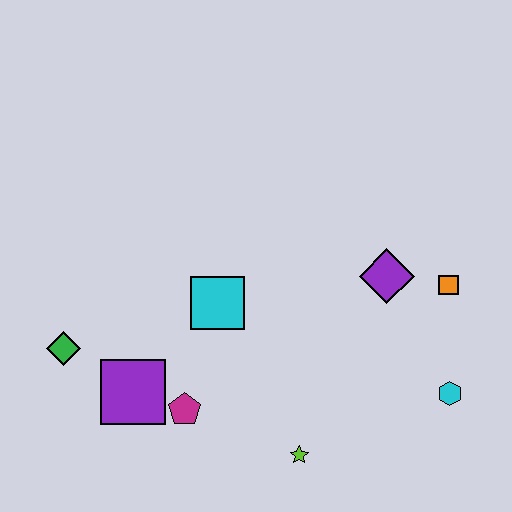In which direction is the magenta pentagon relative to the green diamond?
The magenta pentagon is to the right of the green diamond.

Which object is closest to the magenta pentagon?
The purple square is closest to the magenta pentagon.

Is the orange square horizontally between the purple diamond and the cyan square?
No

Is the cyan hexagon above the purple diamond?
No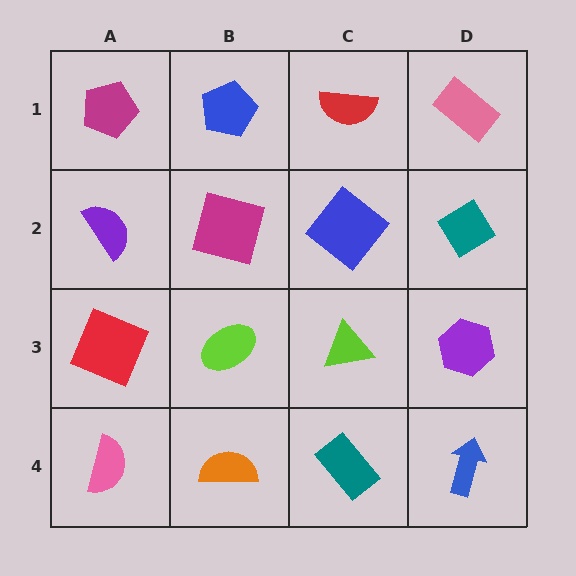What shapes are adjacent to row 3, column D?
A teal diamond (row 2, column D), a blue arrow (row 4, column D), a lime triangle (row 3, column C).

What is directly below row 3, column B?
An orange semicircle.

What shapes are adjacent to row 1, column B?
A magenta square (row 2, column B), a magenta pentagon (row 1, column A), a red semicircle (row 1, column C).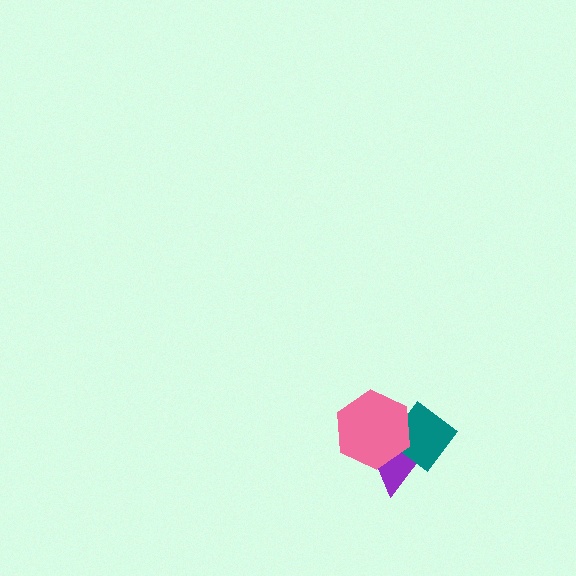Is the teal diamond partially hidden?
Yes, it is partially covered by another shape.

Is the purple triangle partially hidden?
Yes, it is partially covered by another shape.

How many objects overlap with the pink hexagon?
2 objects overlap with the pink hexagon.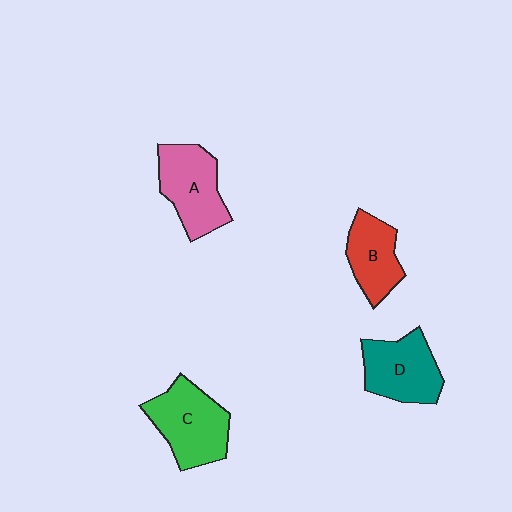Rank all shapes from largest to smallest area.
From largest to smallest: C (green), A (pink), D (teal), B (red).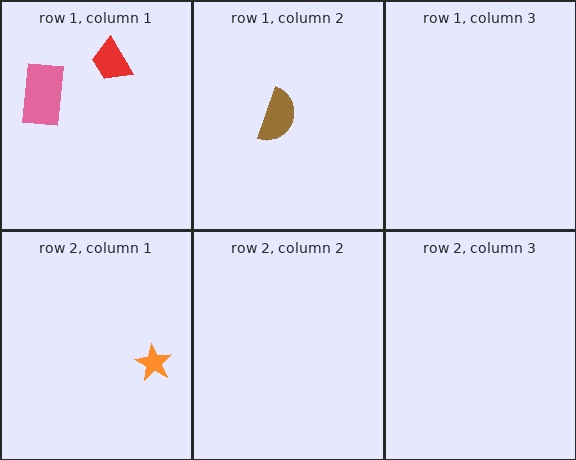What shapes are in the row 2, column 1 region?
The orange star.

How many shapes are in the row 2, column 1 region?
1.